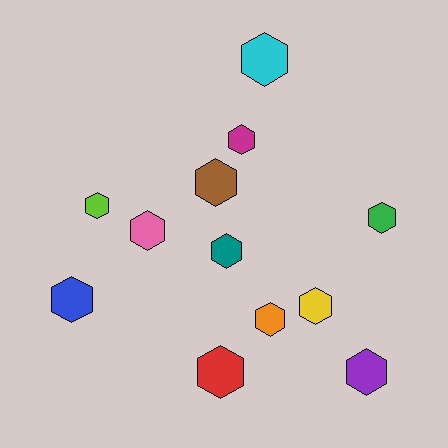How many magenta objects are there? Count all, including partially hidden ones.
There is 1 magenta object.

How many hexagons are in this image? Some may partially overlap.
There are 12 hexagons.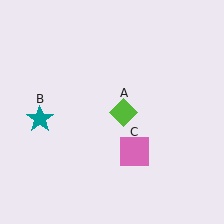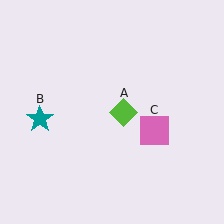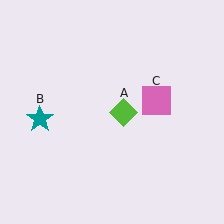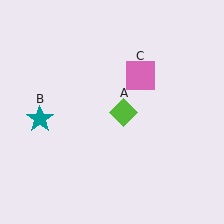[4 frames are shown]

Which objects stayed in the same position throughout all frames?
Lime diamond (object A) and teal star (object B) remained stationary.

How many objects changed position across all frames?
1 object changed position: pink square (object C).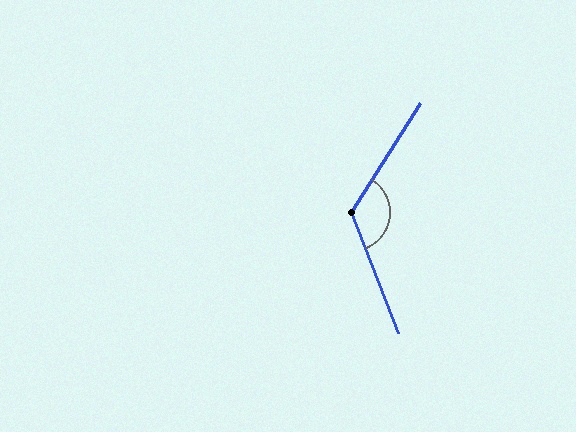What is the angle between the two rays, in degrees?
Approximately 127 degrees.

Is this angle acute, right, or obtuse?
It is obtuse.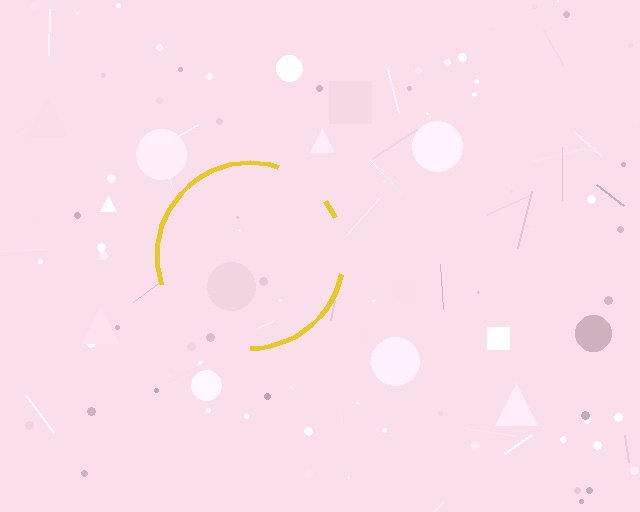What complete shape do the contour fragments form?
The contour fragments form a circle.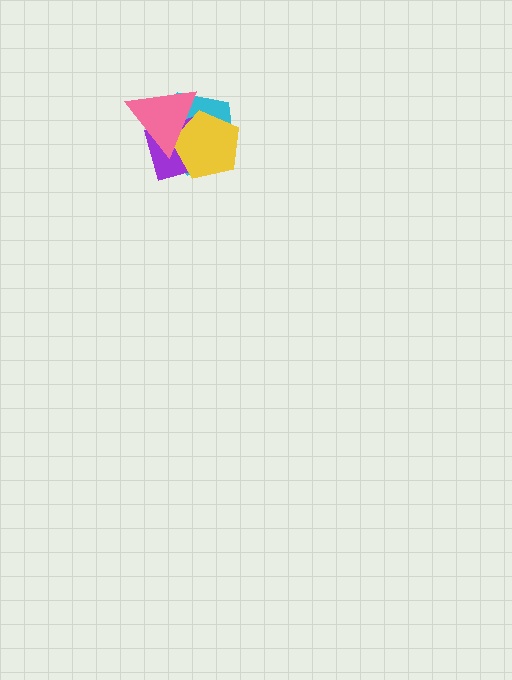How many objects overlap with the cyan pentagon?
3 objects overlap with the cyan pentagon.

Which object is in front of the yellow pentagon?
The pink triangle is in front of the yellow pentagon.